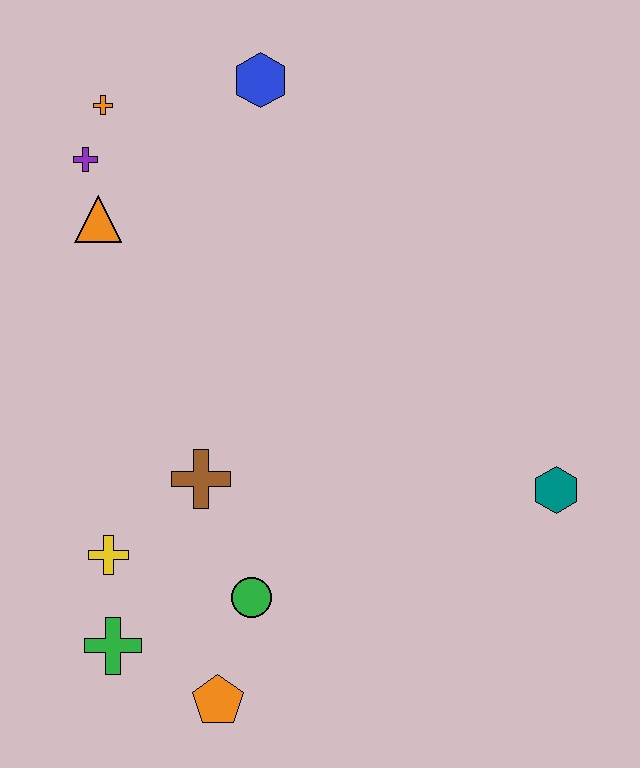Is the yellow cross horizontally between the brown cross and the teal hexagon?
No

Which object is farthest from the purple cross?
The teal hexagon is farthest from the purple cross.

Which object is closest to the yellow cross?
The green cross is closest to the yellow cross.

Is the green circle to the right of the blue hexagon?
No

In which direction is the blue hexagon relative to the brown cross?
The blue hexagon is above the brown cross.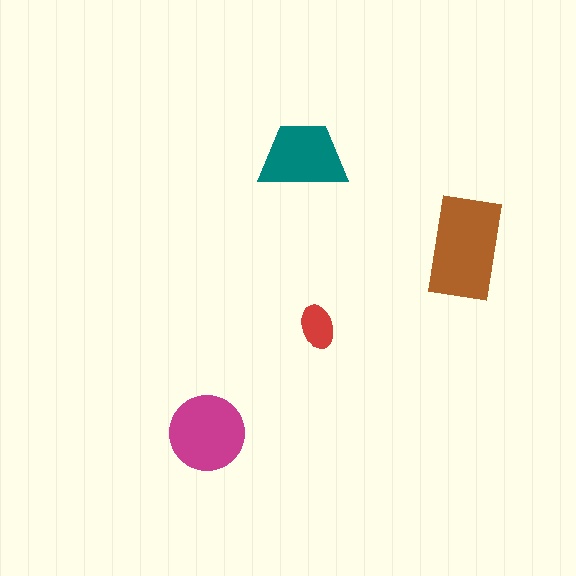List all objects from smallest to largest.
The red ellipse, the teal trapezoid, the magenta circle, the brown rectangle.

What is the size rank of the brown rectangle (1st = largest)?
1st.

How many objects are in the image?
There are 4 objects in the image.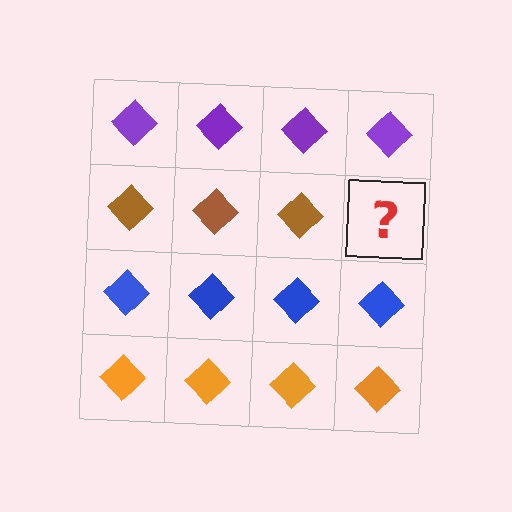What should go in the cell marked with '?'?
The missing cell should contain a brown diamond.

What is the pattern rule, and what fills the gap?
The rule is that each row has a consistent color. The gap should be filled with a brown diamond.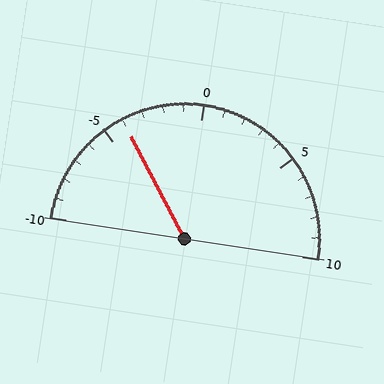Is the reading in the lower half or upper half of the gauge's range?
The reading is in the lower half of the range (-10 to 10).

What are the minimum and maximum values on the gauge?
The gauge ranges from -10 to 10.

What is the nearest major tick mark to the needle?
The nearest major tick mark is -5.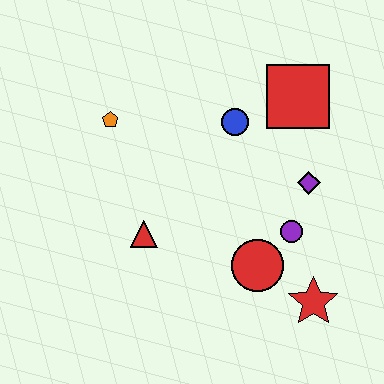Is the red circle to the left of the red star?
Yes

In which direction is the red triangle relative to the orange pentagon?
The red triangle is below the orange pentagon.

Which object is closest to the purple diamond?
The purple circle is closest to the purple diamond.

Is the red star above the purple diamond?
No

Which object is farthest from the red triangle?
The red square is farthest from the red triangle.